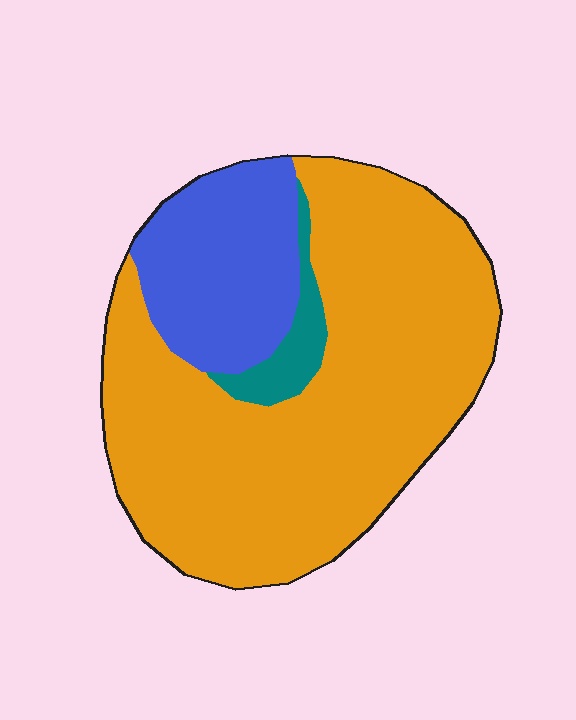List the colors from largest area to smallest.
From largest to smallest: orange, blue, teal.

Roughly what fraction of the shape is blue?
Blue covers around 20% of the shape.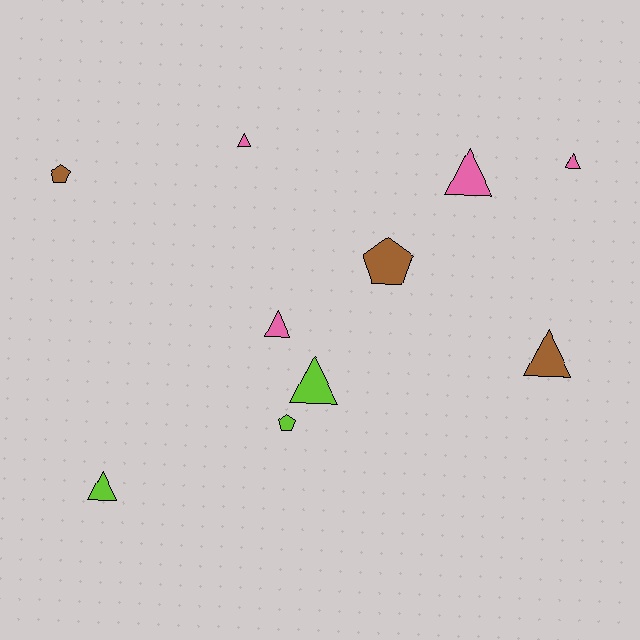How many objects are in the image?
There are 10 objects.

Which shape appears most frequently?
Triangle, with 7 objects.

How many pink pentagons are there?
There are no pink pentagons.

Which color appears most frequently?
Pink, with 4 objects.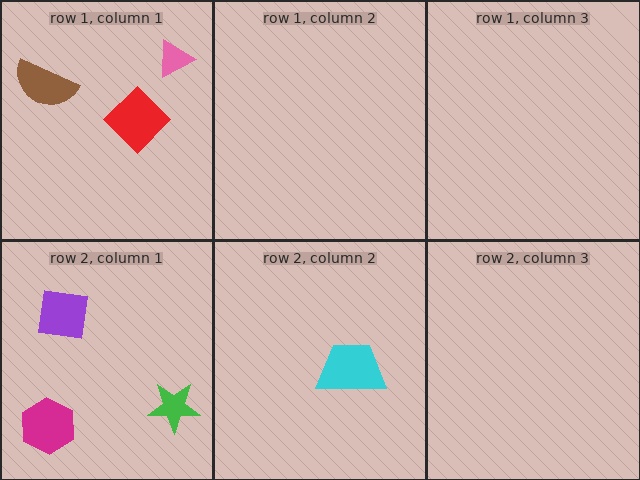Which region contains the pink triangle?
The row 1, column 1 region.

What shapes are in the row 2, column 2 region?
The cyan trapezoid.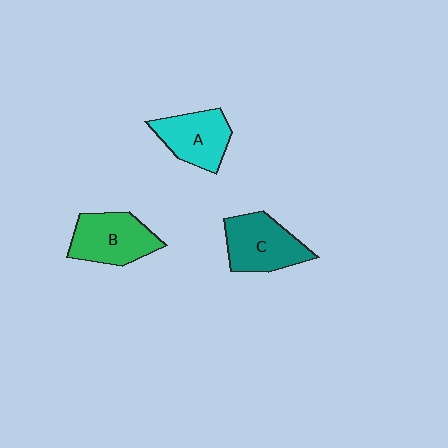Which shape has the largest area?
Shape C (teal).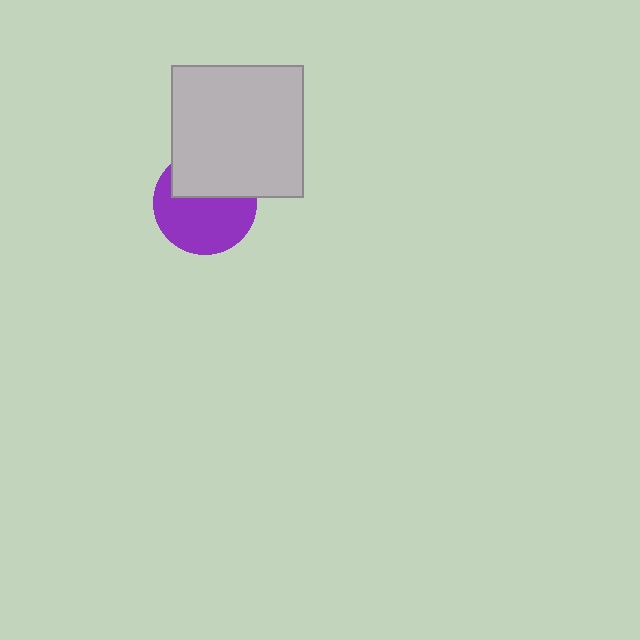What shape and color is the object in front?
The object in front is a light gray square.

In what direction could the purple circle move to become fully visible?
The purple circle could move down. That would shift it out from behind the light gray square entirely.